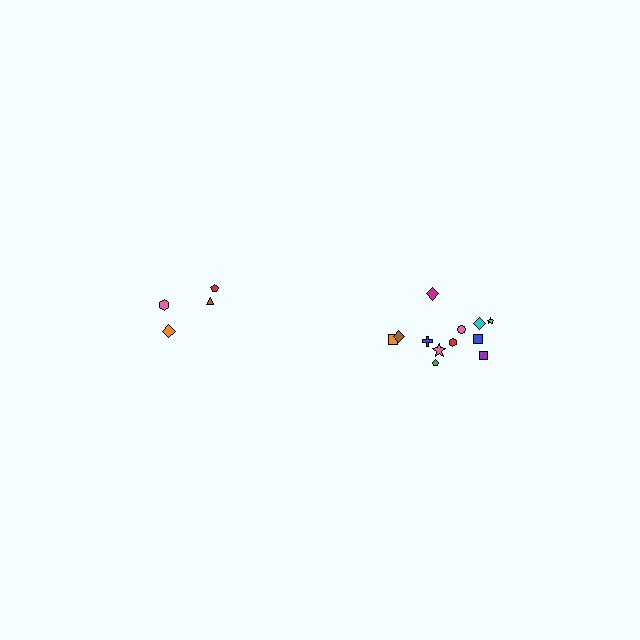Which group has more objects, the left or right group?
The right group.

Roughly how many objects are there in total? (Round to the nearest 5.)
Roughly 15 objects in total.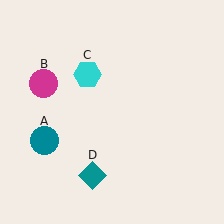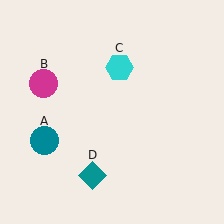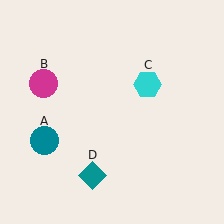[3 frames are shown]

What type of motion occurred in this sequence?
The cyan hexagon (object C) rotated clockwise around the center of the scene.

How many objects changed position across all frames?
1 object changed position: cyan hexagon (object C).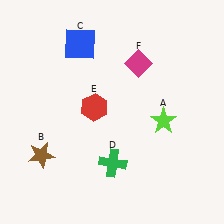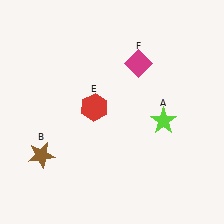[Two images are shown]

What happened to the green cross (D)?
The green cross (D) was removed in Image 2. It was in the bottom-right area of Image 1.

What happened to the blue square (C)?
The blue square (C) was removed in Image 2. It was in the top-left area of Image 1.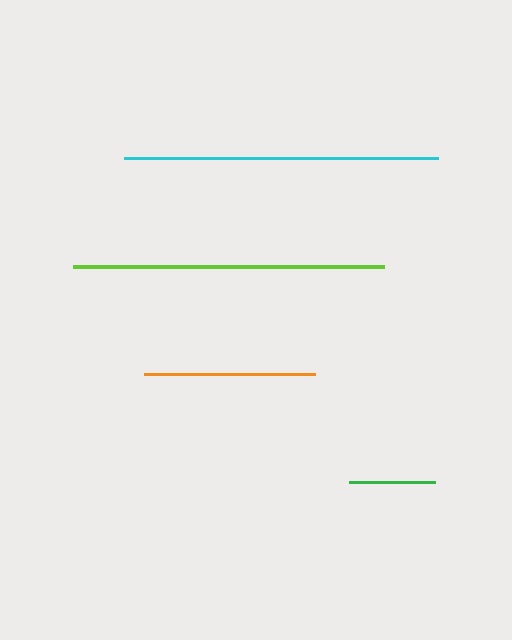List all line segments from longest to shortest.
From longest to shortest: cyan, lime, orange, green.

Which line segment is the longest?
The cyan line is the longest at approximately 314 pixels.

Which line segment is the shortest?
The green line is the shortest at approximately 86 pixels.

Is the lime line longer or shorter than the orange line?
The lime line is longer than the orange line.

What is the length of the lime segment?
The lime segment is approximately 311 pixels long.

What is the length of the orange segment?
The orange segment is approximately 171 pixels long.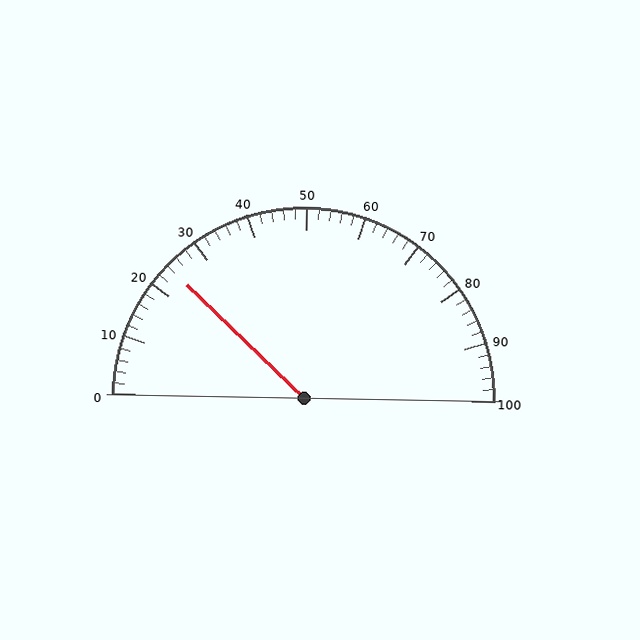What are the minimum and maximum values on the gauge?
The gauge ranges from 0 to 100.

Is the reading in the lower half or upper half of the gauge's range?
The reading is in the lower half of the range (0 to 100).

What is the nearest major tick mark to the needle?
The nearest major tick mark is 20.